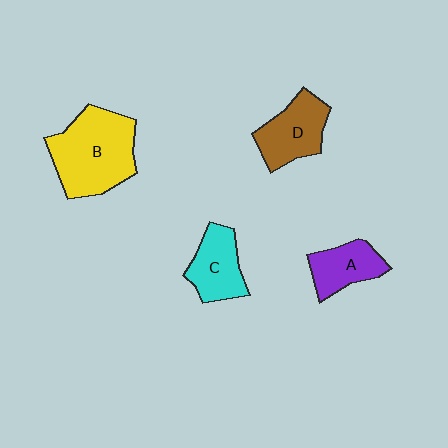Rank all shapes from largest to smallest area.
From largest to smallest: B (yellow), D (brown), C (cyan), A (purple).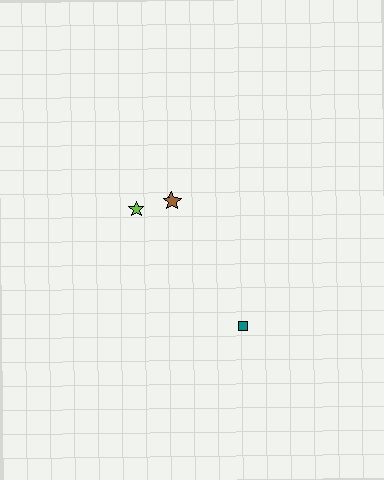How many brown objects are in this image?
There is 1 brown object.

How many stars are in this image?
There are 2 stars.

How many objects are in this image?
There are 3 objects.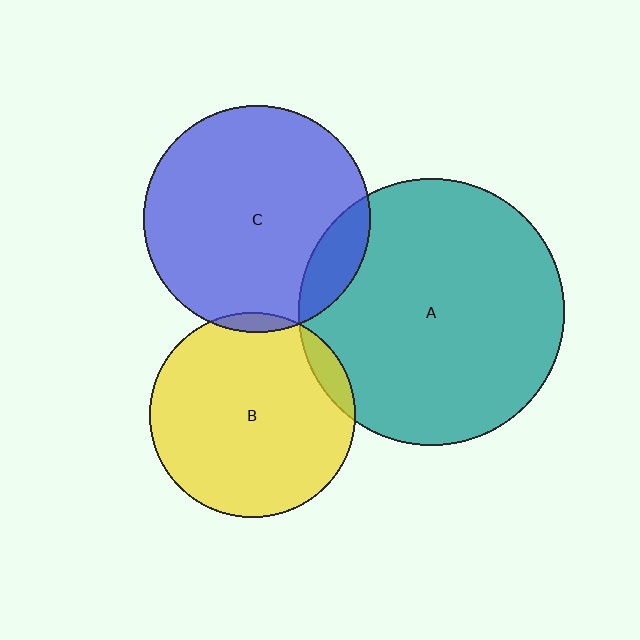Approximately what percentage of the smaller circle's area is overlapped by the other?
Approximately 10%.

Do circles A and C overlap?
Yes.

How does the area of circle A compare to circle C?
Approximately 1.4 times.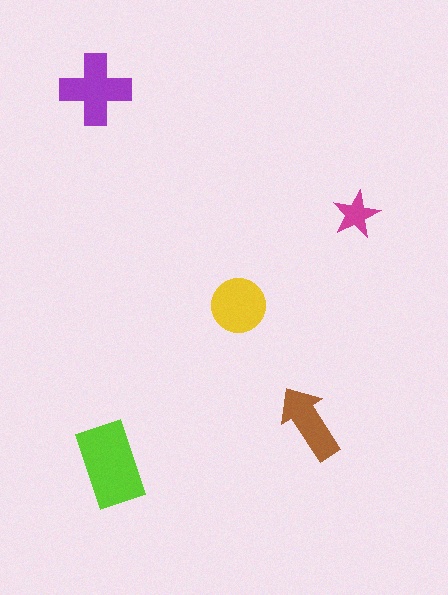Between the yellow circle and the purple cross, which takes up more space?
The purple cross.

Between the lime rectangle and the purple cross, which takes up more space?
The lime rectangle.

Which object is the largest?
The lime rectangle.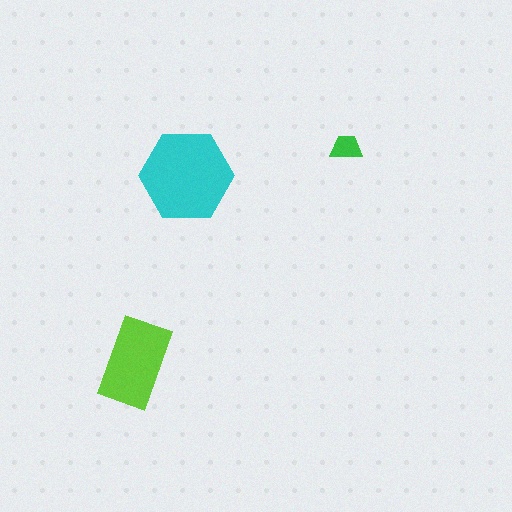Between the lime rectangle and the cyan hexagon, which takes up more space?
The cyan hexagon.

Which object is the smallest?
The green trapezoid.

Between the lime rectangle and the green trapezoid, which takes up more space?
The lime rectangle.